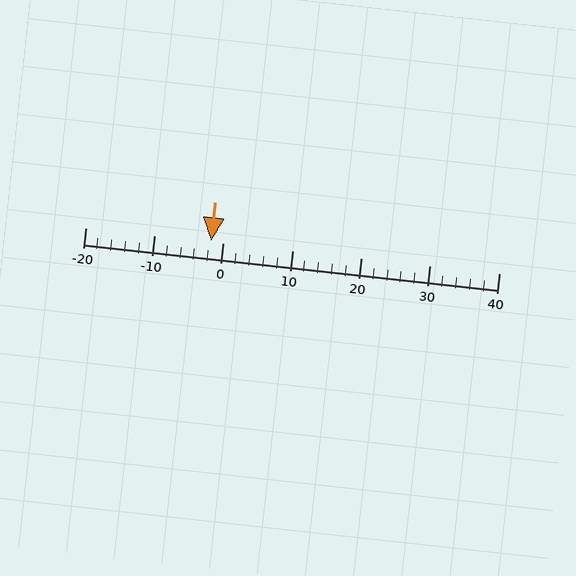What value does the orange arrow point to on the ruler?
The orange arrow points to approximately -2.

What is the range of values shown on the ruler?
The ruler shows values from -20 to 40.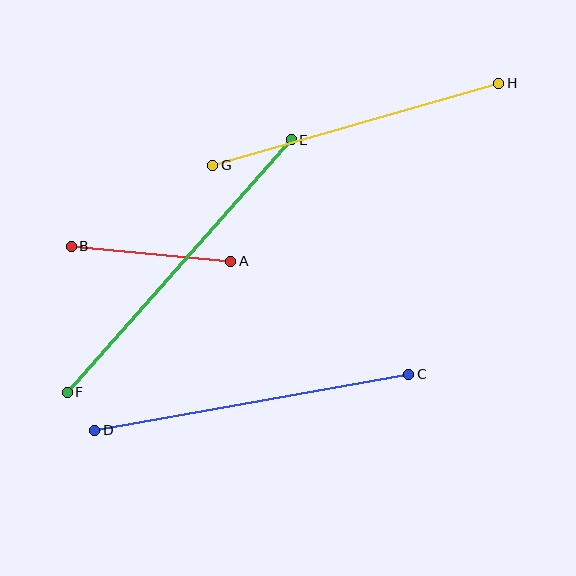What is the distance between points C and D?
The distance is approximately 319 pixels.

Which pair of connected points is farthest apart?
Points E and F are farthest apart.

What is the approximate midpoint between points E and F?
The midpoint is at approximately (179, 266) pixels.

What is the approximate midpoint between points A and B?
The midpoint is at approximately (151, 254) pixels.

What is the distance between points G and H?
The distance is approximately 298 pixels.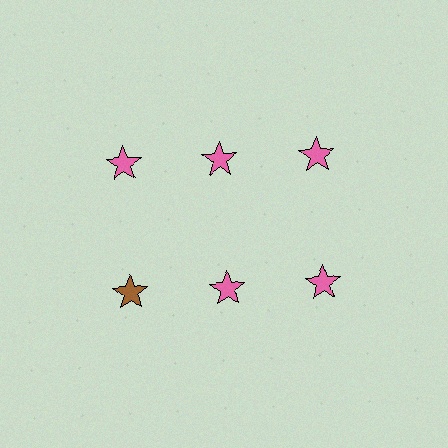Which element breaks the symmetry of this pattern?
The brown star in the second row, leftmost column breaks the symmetry. All other shapes are pink stars.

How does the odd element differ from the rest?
It has a different color: brown instead of pink.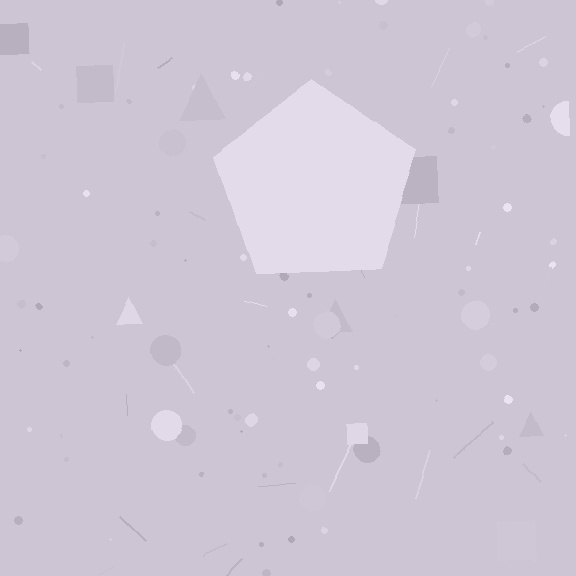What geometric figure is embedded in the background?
A pentagon is embedded in the background.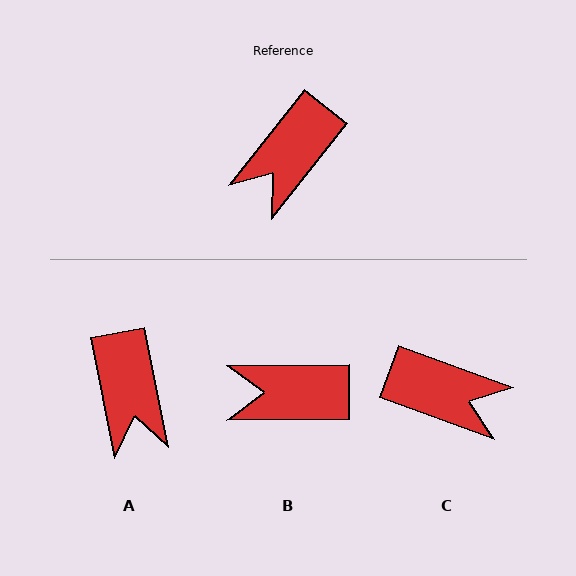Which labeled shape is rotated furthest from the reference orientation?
C, about 108 degrees away.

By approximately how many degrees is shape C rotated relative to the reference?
Approximately 108 degrees counter-clockwise.